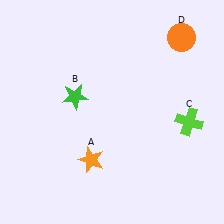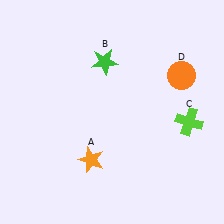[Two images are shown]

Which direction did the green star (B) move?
The green star (B) moved up.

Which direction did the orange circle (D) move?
The orange circle (D) moved down.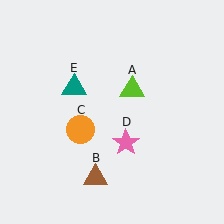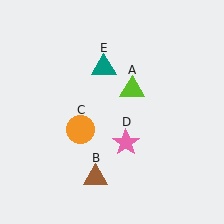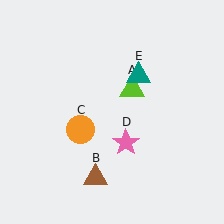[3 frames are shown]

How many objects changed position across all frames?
1 object changed position: teal triangle (object E).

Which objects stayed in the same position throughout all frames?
Lime triangle (object A) and brown triangle (object B) and orange circle (object C) and pink star (object D) remained stationary.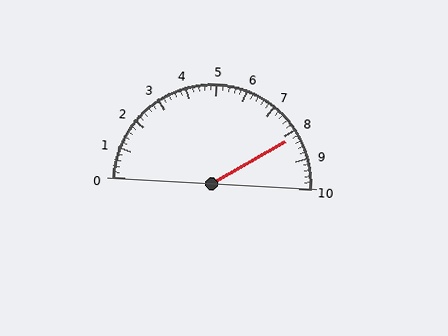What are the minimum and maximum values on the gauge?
The gauge ranges from 0 to 10.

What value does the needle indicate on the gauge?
The needle indicates approximately 8.2.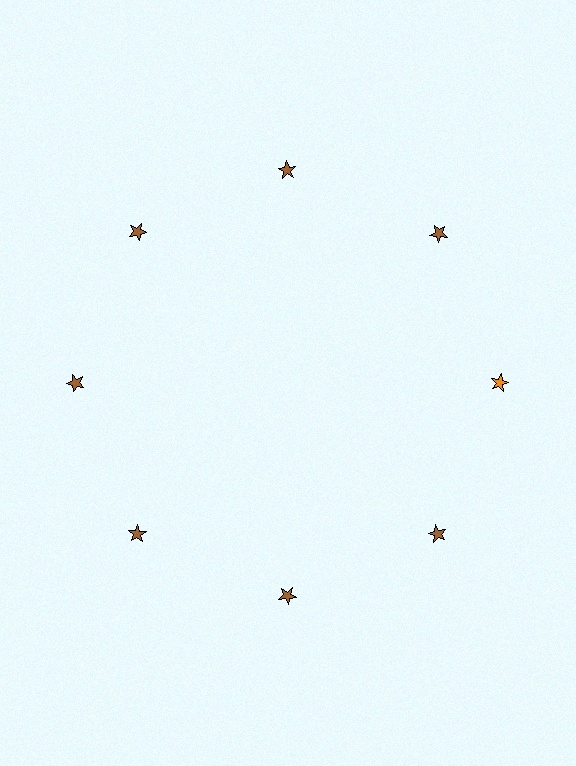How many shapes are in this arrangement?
There are 8 shapes arranged in a ring pattern.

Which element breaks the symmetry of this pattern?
The orange star at roughly the 3 o'clock position breaks the symmetry. All other shapes are brown stars.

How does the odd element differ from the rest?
It has a different color: orange instead of brown.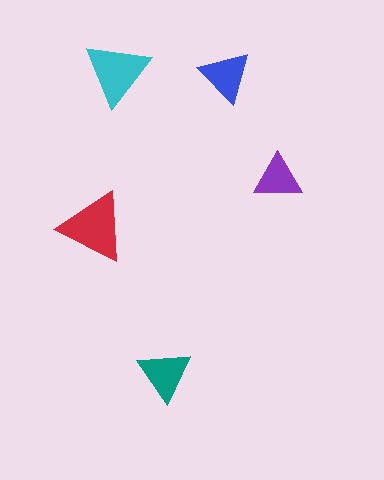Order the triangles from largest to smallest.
the red one, the cyan one, the teal one, the blue one, the purple one.